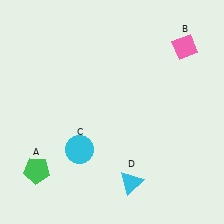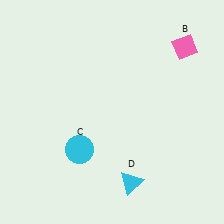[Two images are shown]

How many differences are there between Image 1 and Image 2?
There is 1 difference between the two images.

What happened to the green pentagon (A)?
The green pentagon (A) was removed in Image 2. It was in the bottom-left area of Image 1.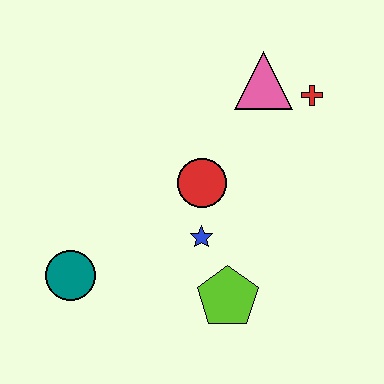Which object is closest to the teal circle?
The blue star is closest to the teal circle.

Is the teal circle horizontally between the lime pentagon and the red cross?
No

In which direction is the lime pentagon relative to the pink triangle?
The lime pentagon is below the pink triangle.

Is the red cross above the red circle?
Yes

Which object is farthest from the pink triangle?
The teal circle is farthest from the pink triangle.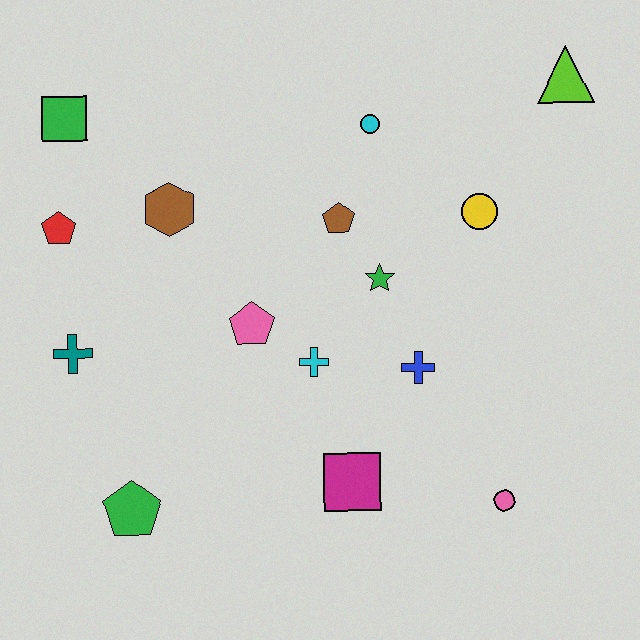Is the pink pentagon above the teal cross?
Yes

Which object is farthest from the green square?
The pink circle is farthest from the green square.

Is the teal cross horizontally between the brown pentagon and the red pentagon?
Yes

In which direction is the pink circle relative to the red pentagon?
The pink circle is to the right of the red pentagon.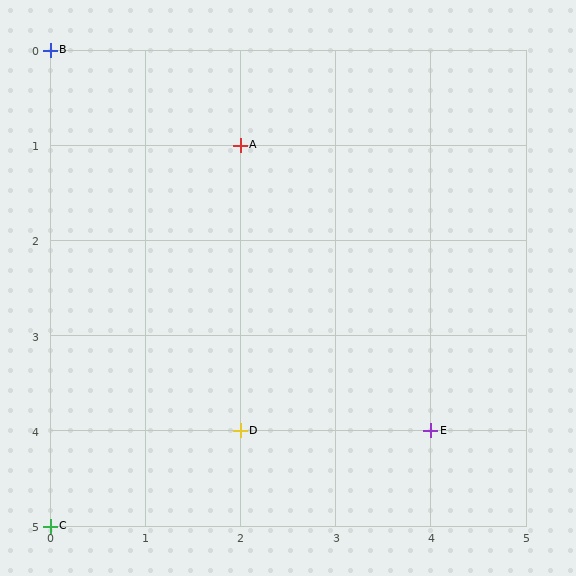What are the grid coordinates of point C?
Point C is at grid coordinates (0, 5).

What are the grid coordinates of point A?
Point A is at grid coordinates (2, 1).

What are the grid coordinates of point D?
Point D is at grid coordinates (2, 4).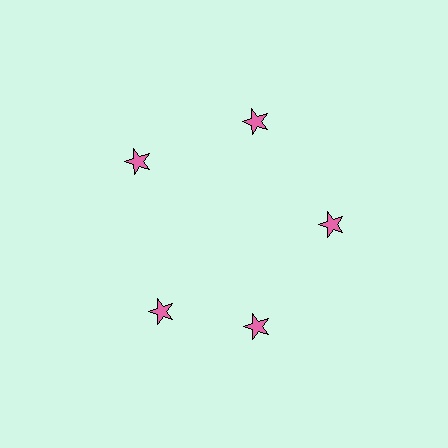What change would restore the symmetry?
The symmetry would be restored by rotating it back into even spacing with its neighbors so that all 5 stars sit at equal angles and equal distance from the center.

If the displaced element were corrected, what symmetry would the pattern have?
It would have 5-fold rotational symmetry — the pattern would map onto itself every 72 degrees.